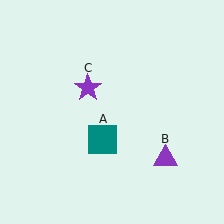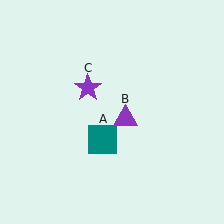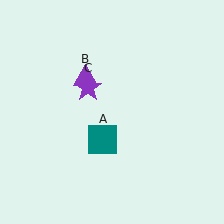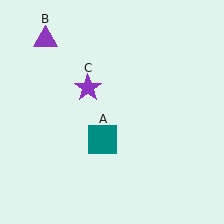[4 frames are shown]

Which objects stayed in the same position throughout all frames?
Teal square (object A) and purple star (object C) remained stationary.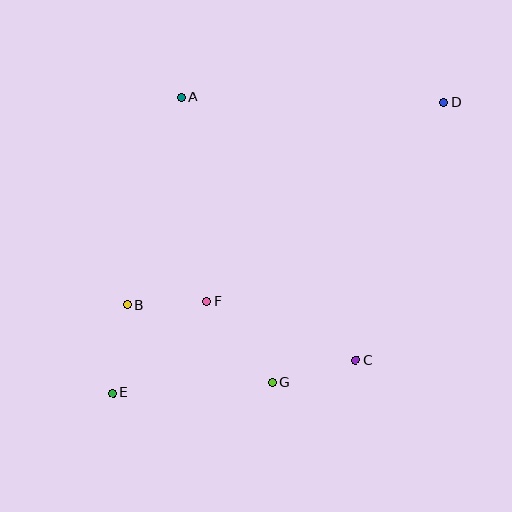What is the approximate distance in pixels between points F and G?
The distance between F and G is approximately 104 pixels.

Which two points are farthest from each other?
Points D and E are farthest from each other.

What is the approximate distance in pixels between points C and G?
The distance between C and G is approximately 86 pixels.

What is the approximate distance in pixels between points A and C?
The distance between A and C is approximately 316 pixels.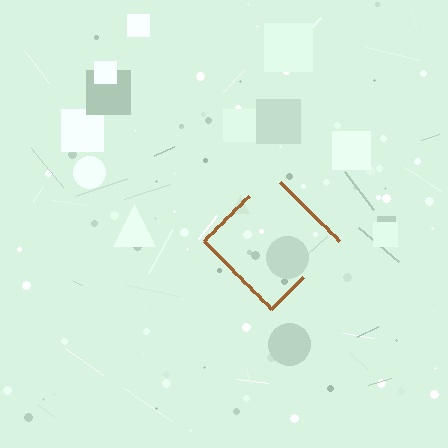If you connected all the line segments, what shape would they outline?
They would outline a diamond.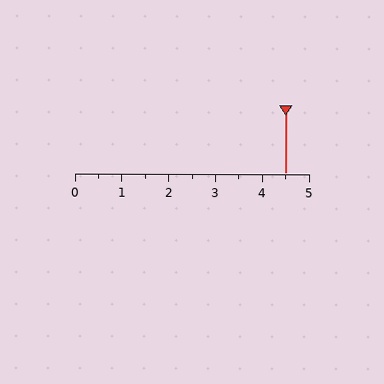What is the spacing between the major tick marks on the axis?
The major ticks are spaced 1 apart.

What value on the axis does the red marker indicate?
The marker indicates approximately 4.5.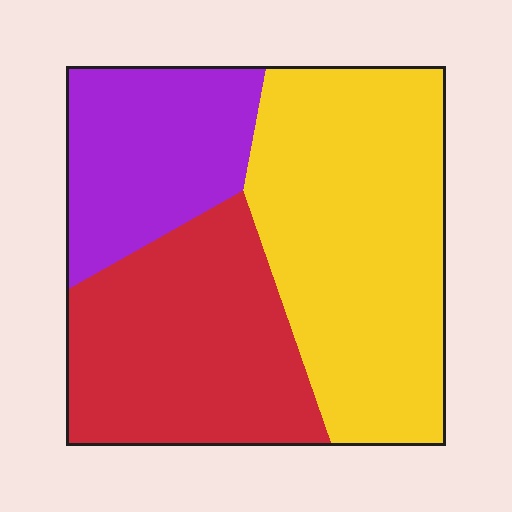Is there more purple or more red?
Red.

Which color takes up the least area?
Purple, at roughly 20%.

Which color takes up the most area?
Yellow, at roughly 45%.